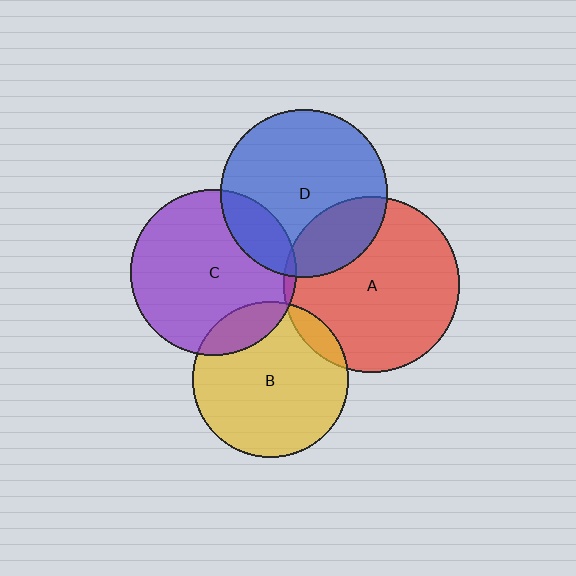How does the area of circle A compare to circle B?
Approximately 1.3 times.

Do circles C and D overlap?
Yes.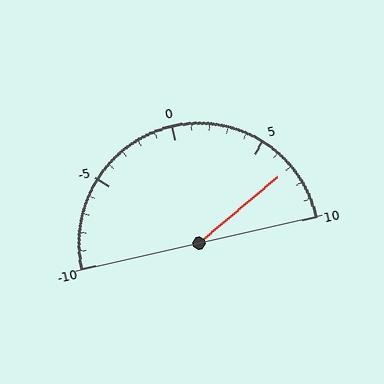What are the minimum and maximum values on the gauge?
The gauge ranges from -10 to 10.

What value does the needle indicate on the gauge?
The needle indicates approximately 7.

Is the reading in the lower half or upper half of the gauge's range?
The reading is in the upper half of the range (-10 to 10).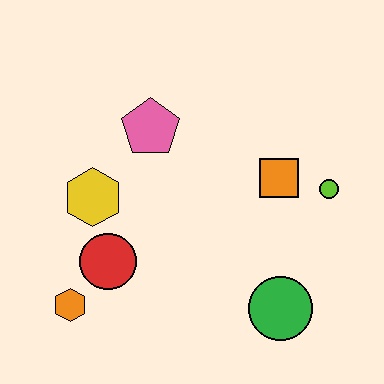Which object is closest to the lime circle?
The orange square is closest to the lime circle.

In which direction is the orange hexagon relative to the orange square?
The orange hexagon is to the left of the orange square.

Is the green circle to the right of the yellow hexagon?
Yes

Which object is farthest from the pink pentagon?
The green circle is farthest from the pink pentagon.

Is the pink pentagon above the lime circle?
Yes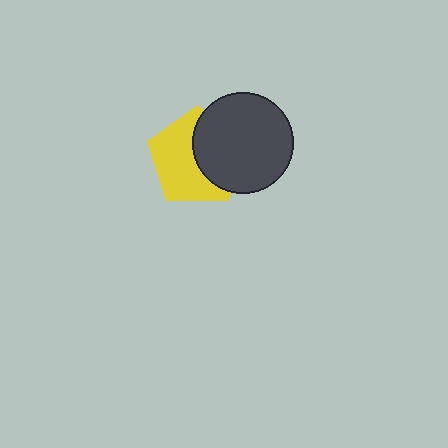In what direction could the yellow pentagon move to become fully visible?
The yellow pentagon could move left. That would shift it out from behind the dark gray circle entirely.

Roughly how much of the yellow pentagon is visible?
About half of it is visible (roughly 57%).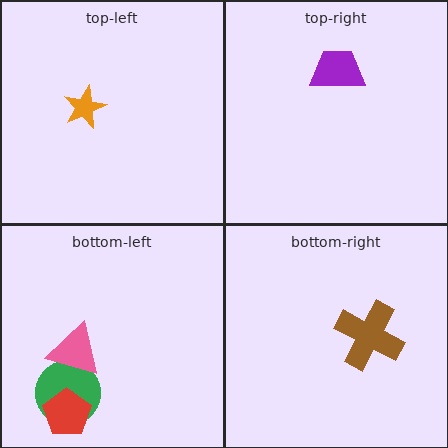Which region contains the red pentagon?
The bottom-left region.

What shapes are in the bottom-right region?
The brown cross.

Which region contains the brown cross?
The bottom-right region.